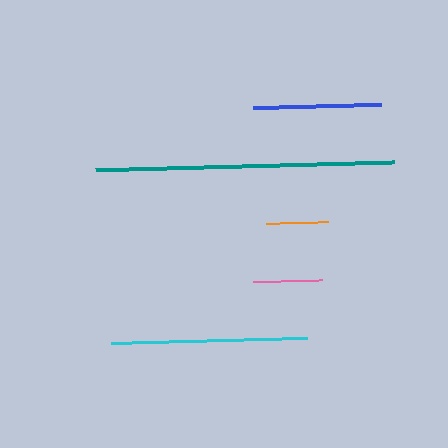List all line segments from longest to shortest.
From longest to shortest: teal, cyan, blue, pink, orange.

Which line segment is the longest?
The teal line is the longest at approximately 298 pixels.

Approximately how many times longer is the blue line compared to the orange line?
The blue line is approximately 2.1 times the length of the orange line.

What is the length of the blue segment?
The blue segment is approximately 128 pixels long.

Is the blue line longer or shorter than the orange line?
The blue line is longer than the orange line.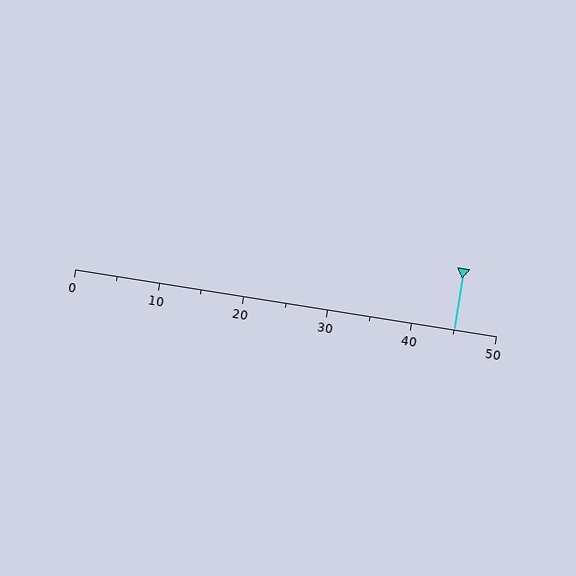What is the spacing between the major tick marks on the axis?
The major ticks are spaced 10 apart.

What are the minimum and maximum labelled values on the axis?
The axis runs from 0 to 50.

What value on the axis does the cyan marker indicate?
The marker indicates approximately 45.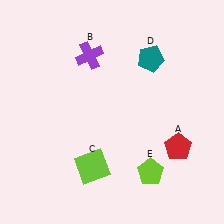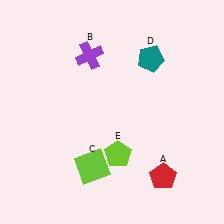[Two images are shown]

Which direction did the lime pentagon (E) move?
The lime pentagon (E) moved left.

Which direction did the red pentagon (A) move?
The red pentagon (A) moved down.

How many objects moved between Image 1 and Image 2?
2 objects moved between the two images.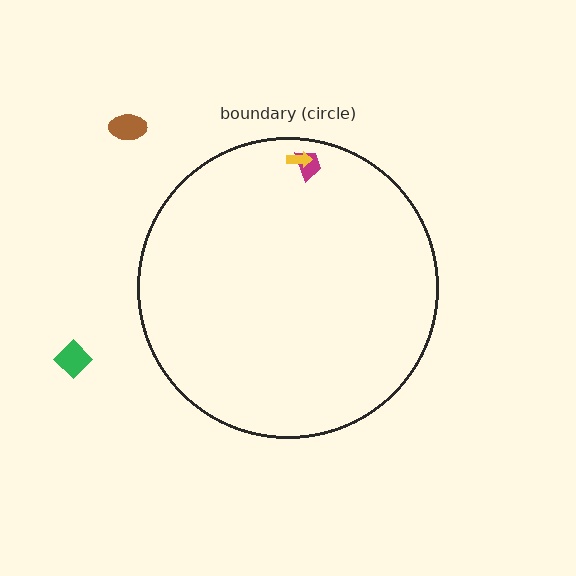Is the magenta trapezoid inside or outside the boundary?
Inside.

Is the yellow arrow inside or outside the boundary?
Inside.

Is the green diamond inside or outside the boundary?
Outside.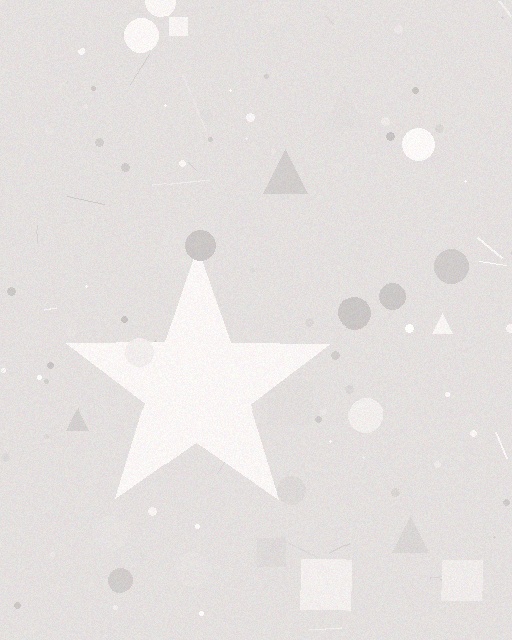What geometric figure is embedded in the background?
A star is embedded in the background.